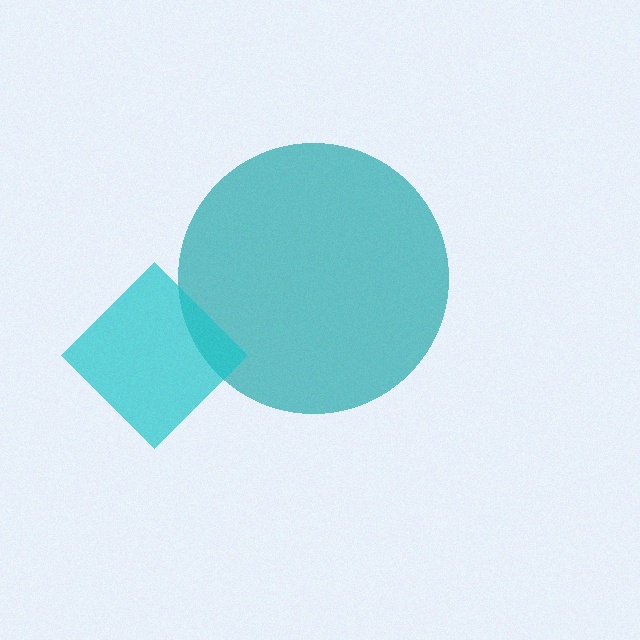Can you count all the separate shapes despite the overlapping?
Yes, there are 2 separate shapes.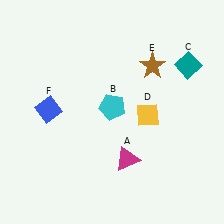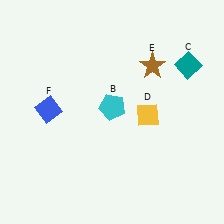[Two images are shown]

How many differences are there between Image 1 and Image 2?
There is 1 difference between the two images.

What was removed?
The magenta triangle (A) was removed in Image 2.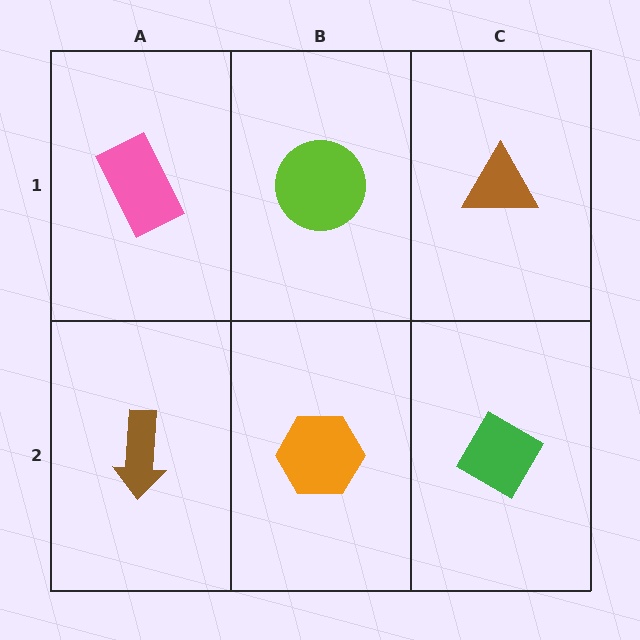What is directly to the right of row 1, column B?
A brown triangle.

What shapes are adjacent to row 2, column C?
A brown triangle (row 1, column C), an orange hexagon (row 2, column B).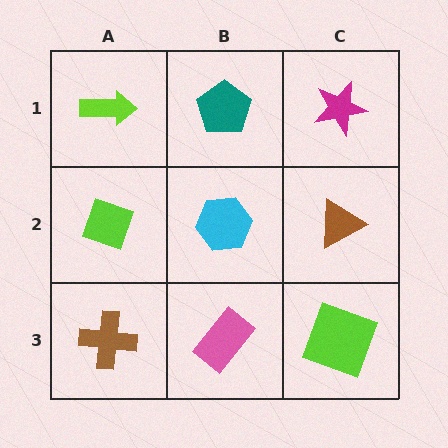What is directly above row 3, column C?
A brown triangle.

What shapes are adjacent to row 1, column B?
A cyan hexagon (row 2, column B), a lime arrow (row 1, column A), a magenta star (row 1, column C).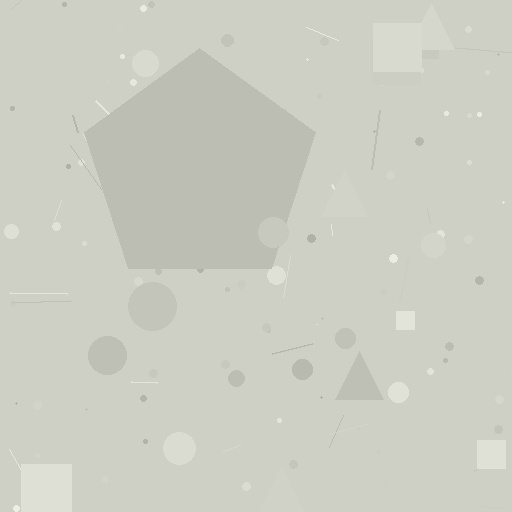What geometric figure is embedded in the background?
A pentagon is embedded in the background.